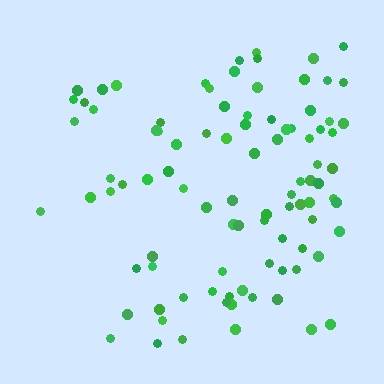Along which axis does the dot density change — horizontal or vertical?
Horizontal.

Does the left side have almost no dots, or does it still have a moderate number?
Still a moderate number, just noticeably fewer than the right.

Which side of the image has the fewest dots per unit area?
The left.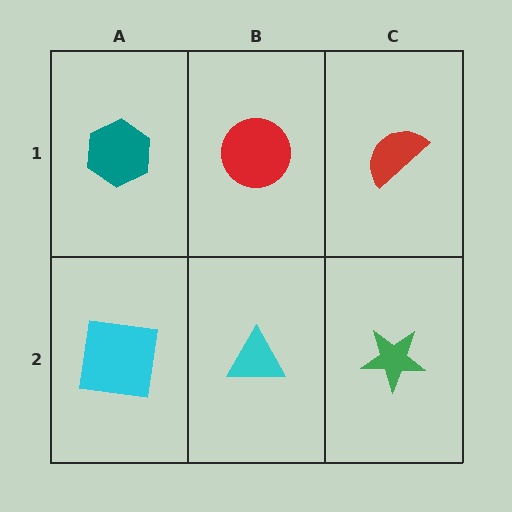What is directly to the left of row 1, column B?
A teal hexagon.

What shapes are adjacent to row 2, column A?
A teal hexagon (row 1, column A), a cyan triangle (row 2, column B).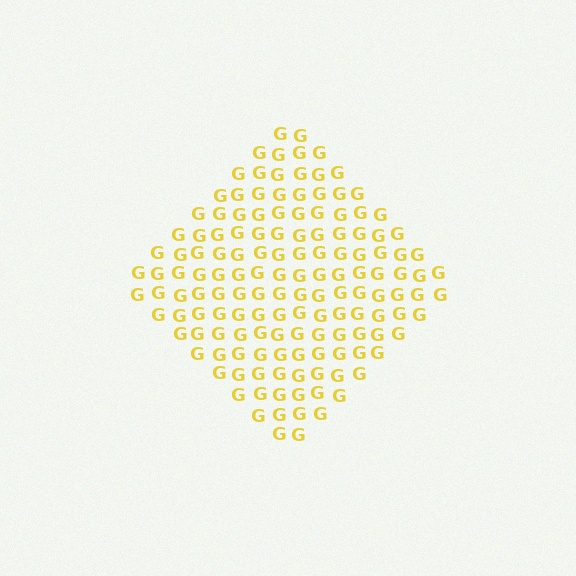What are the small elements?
The small elements are letter G's.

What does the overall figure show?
The overall figure shows a diamond.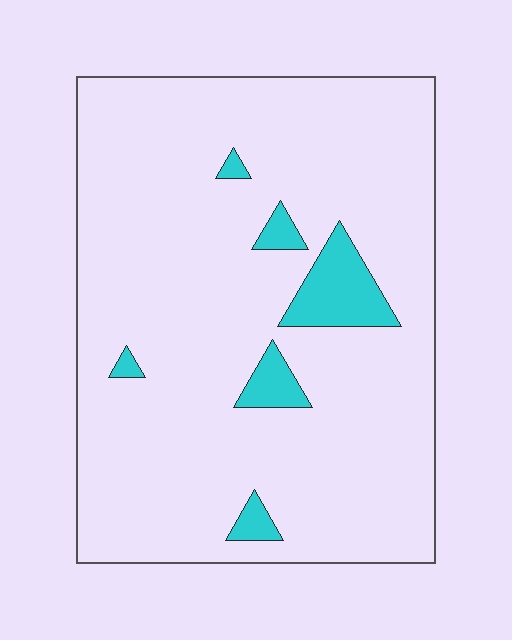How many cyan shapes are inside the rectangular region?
6.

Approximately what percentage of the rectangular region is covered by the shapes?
Approximately 10%.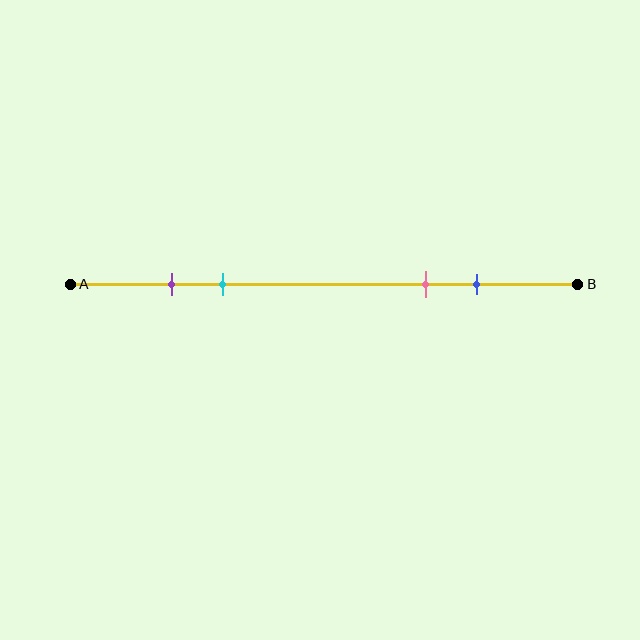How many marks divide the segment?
There are 4 marks dividing the segment.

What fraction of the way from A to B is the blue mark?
The blue mark is approximately 80% (0.8) of the way from A to B.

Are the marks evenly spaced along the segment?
No, the marks are not evenly spaced.